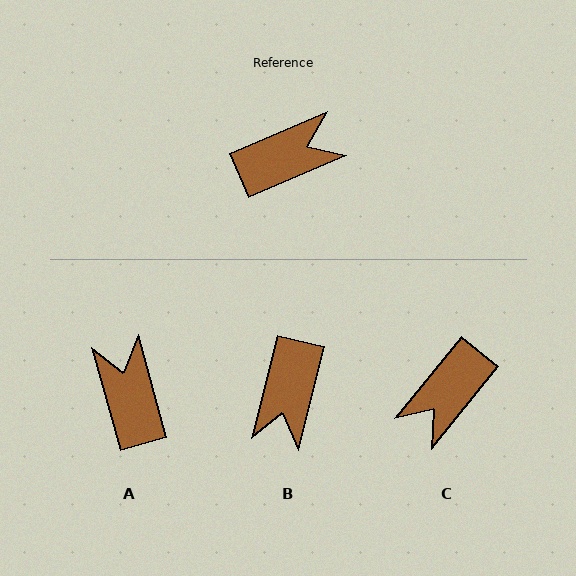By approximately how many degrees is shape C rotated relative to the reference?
Approximately 153 degrees clockwise.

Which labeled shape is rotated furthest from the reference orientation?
C, about 153 degrees away.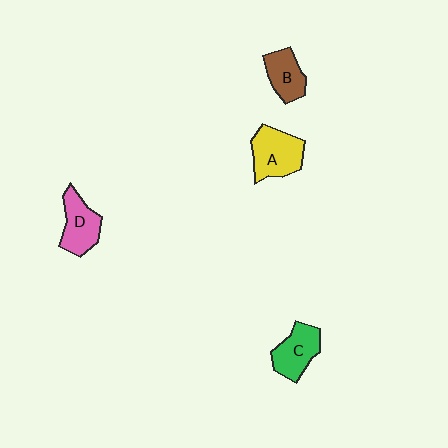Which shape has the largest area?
Shape A (yellow).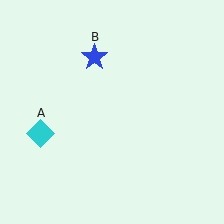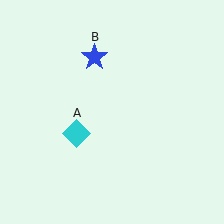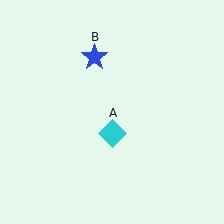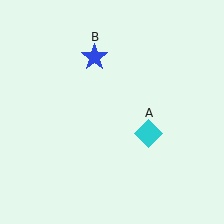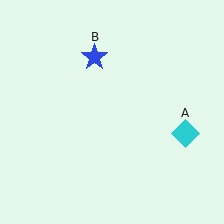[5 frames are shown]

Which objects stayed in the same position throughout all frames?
Blue star (object B) remained stationary.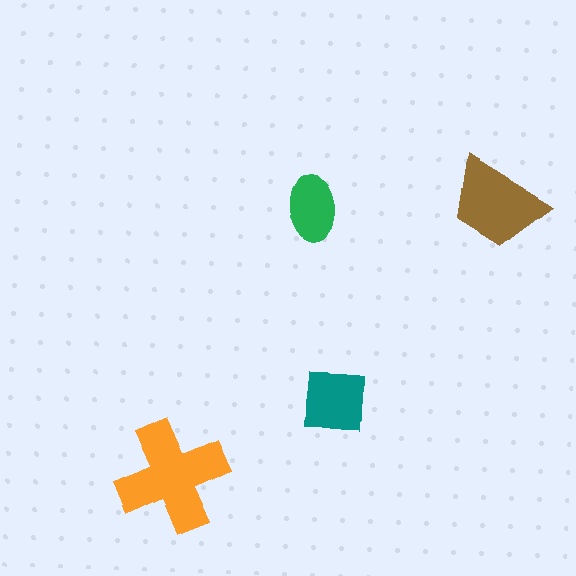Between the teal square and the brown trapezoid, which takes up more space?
The brown trapezoid.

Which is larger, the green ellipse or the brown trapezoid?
The brown trapezoid.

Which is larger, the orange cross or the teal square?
The orange cross.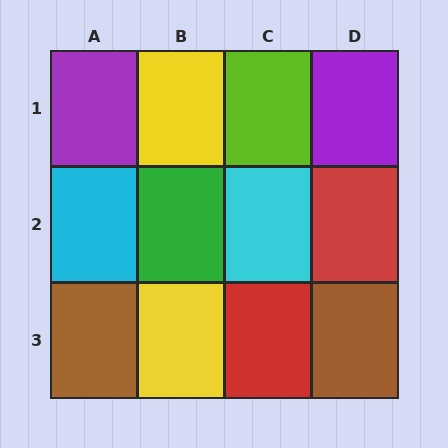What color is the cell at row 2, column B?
Green.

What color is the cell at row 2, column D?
Red.